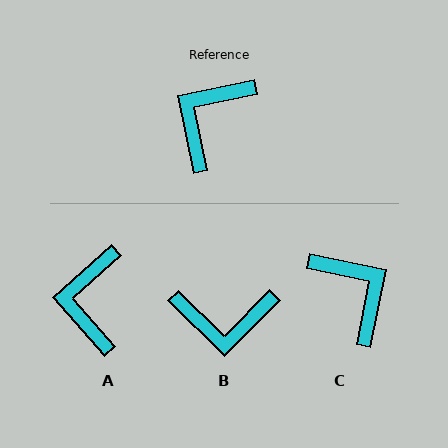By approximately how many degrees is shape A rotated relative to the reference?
Approximately 30 degrees counter-clockwise.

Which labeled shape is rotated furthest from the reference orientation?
B, about 123 degrees away.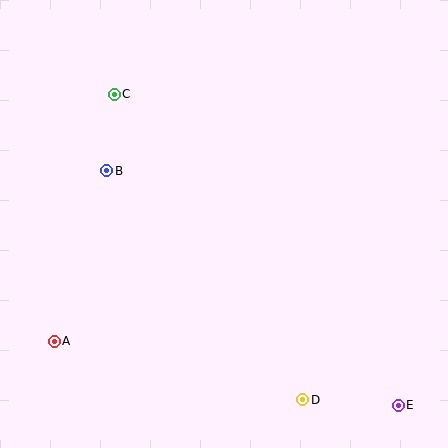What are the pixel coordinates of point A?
Point A is at (54, 341).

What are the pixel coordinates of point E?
Point E is at (398, 405).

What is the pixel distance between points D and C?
The distance between D and C is 359 pixels.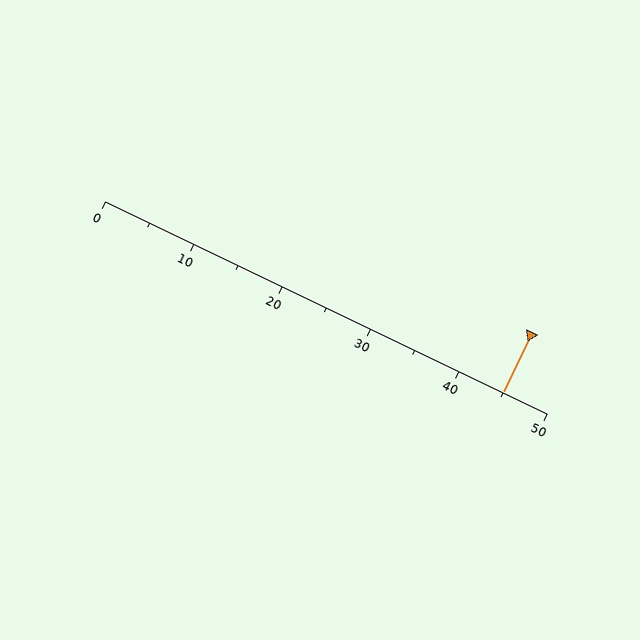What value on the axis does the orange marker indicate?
The marker indicates approximately 45.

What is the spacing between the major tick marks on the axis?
The major ticks are spaced 10 apart.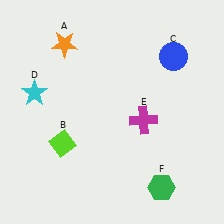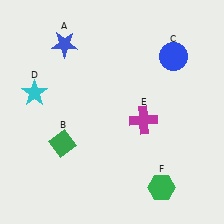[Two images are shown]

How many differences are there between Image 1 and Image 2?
There are 2 differences between the two images.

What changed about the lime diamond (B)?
In Image 1, B is lime. In Image 2, it changed to green.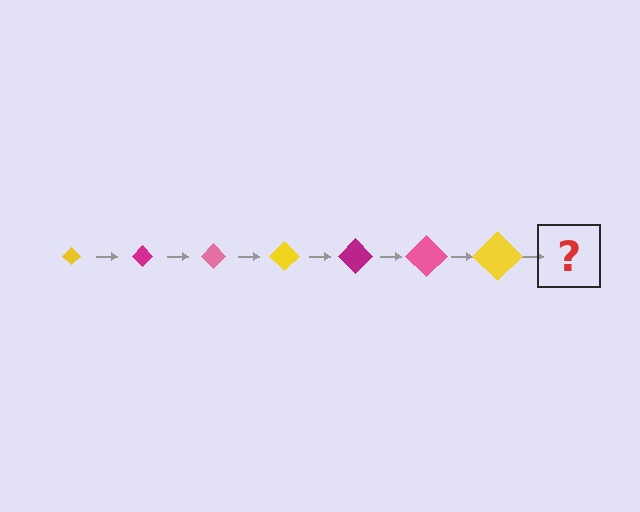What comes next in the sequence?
The next element should be a magenta diamond, larger than the previous one.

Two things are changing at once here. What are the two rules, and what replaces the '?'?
The two rules are that the diamond grows larger each step and the color cycles through yellow, magenta, and pink. The '?' should be a magenta diamond, larger than the previous one.